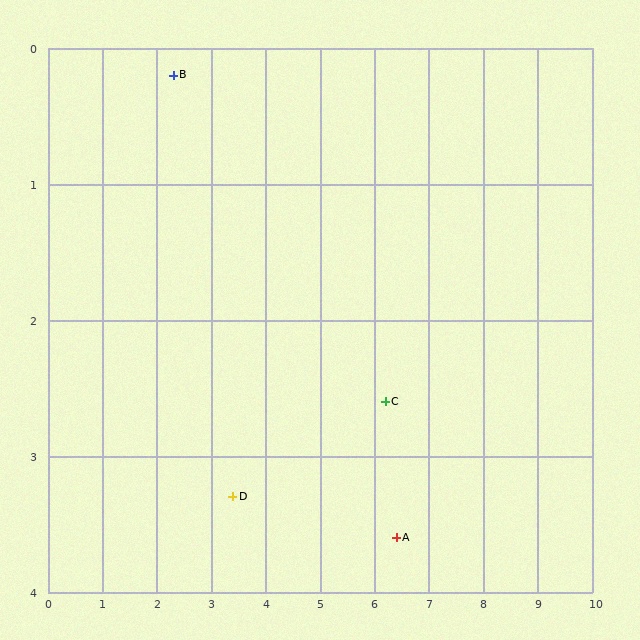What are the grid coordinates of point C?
Point C is at approximately (6.2, 2.6).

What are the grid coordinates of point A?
Point A is at approximately (6.4, 3.6).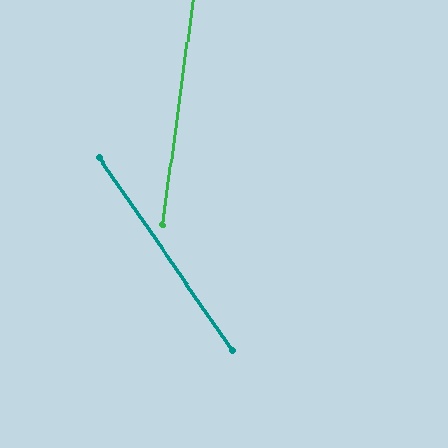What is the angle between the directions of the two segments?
Approximately 42 degrees.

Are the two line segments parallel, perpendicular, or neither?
Neither parallel nor perpendicular — they differ by about 42°.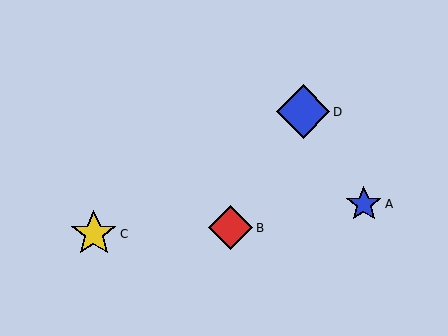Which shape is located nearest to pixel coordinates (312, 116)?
The blue diamond (labeled D) at (303, 112) is nearest to that location.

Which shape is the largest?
The blue diamond (labeled D) is the largest.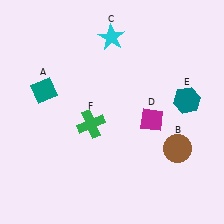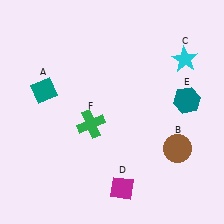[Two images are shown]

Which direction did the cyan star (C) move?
The cyan star (C) moved right.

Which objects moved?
The objects that moved are: the cyan star (C), the magenta diamond (D).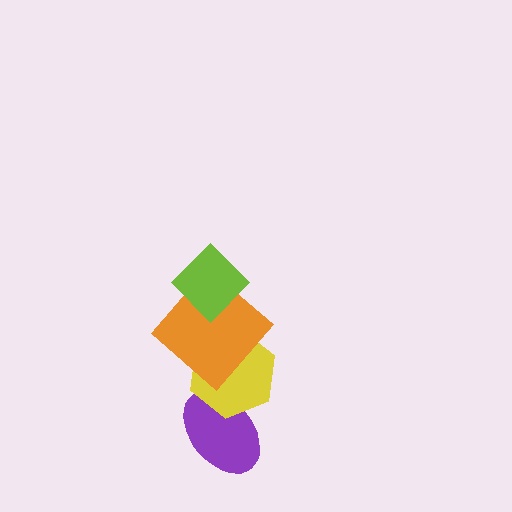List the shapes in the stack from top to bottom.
From top to bottom: the lime diamond, the orange diamond, the yellow hexagon, the purple ellipse.